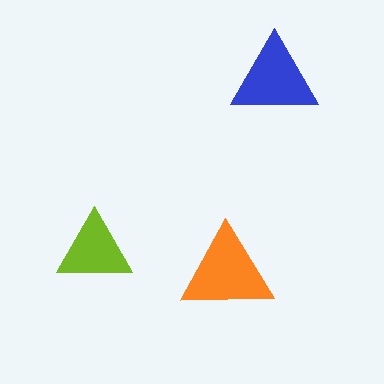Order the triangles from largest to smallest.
the orange one, the blue one, the lime one.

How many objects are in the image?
There are 3 objects in the image.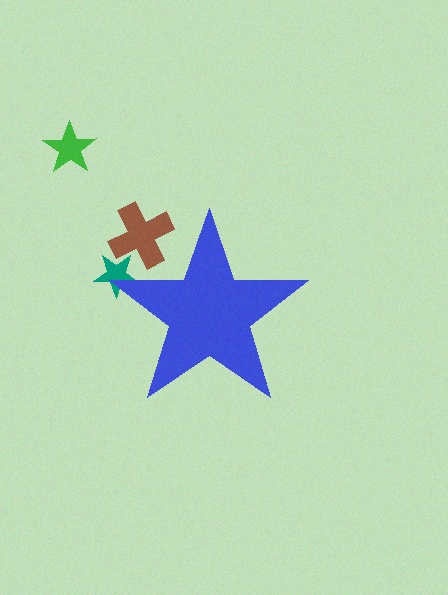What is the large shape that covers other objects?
A blue star.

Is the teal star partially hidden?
Yes, the teal star is partially hidden behind the blue star.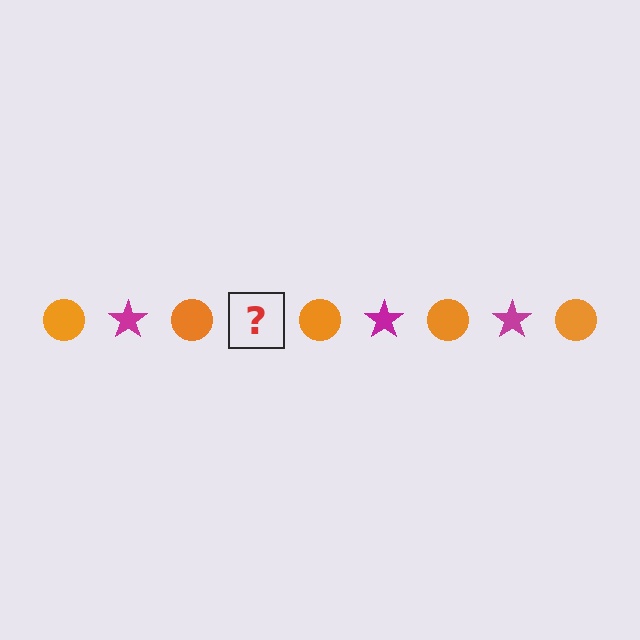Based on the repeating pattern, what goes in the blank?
The blank should be a magenta star.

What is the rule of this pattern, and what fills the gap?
The rule is that the pattern alternates between orange circle and magenta star. The gap should be filled with a magenta star.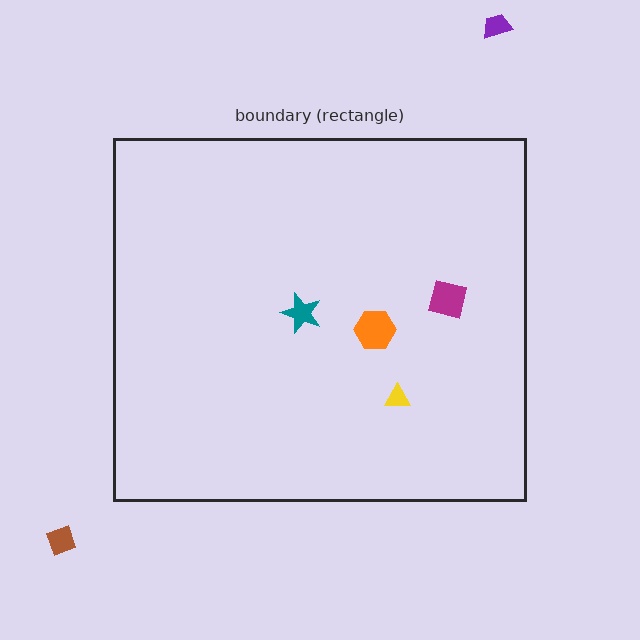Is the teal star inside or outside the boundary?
Inside.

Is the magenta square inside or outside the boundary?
Inside.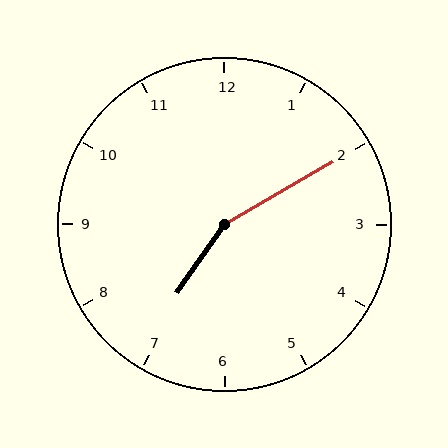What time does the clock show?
7:10.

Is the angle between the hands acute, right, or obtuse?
It is obtuse.